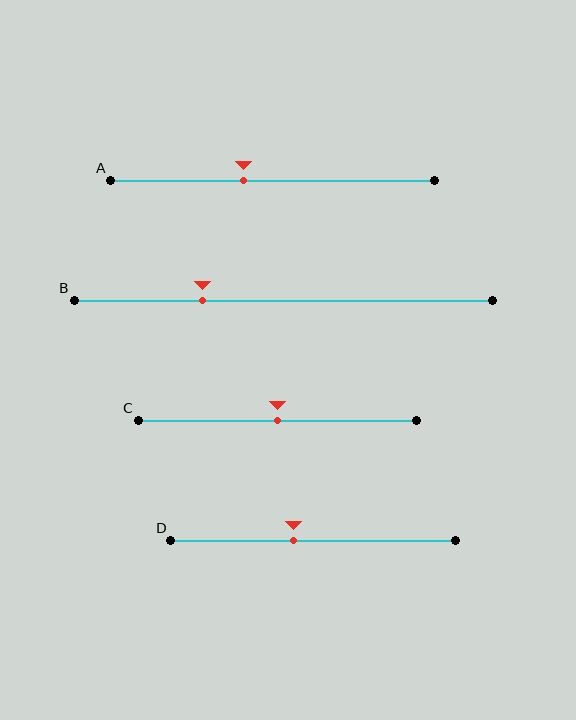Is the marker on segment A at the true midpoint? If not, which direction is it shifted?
No, the marker on segment A is shifted to the left by about 9% of the segment length.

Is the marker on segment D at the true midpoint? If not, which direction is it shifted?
No, the marker on segment D is shifted to the left by about 7% of the segment length.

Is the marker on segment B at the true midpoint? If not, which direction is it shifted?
No, the marker on segment B is shifted to the left by about 19% of the segment length.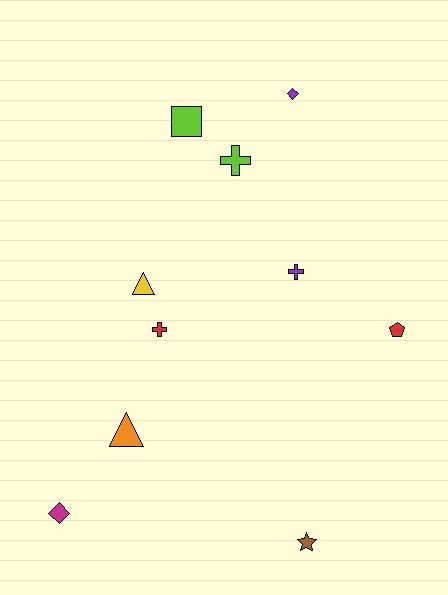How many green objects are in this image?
There are no green objects.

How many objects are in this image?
There are 10 objects.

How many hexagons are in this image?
There are no hexagons.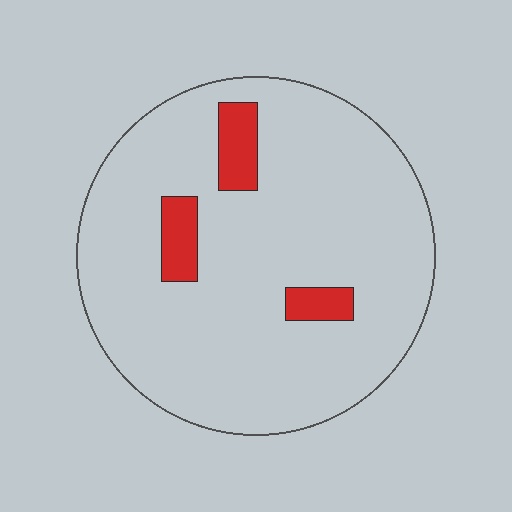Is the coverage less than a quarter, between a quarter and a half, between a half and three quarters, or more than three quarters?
Less than a quarter.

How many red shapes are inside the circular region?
3.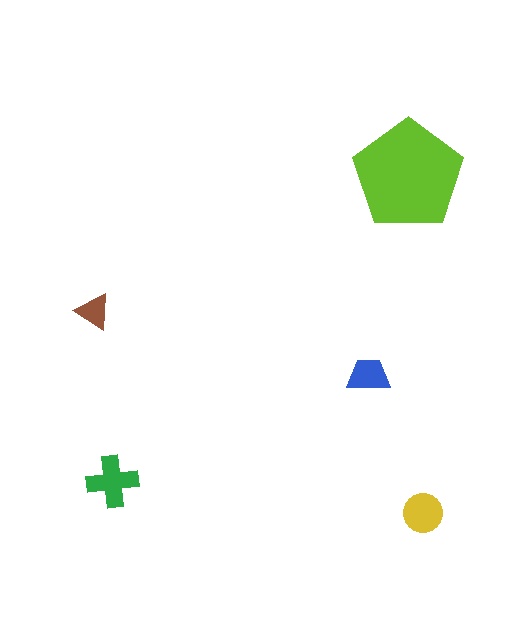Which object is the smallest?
The brown triangle.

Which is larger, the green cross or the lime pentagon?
The lime pentagon.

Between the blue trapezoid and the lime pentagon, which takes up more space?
The lime pentagon.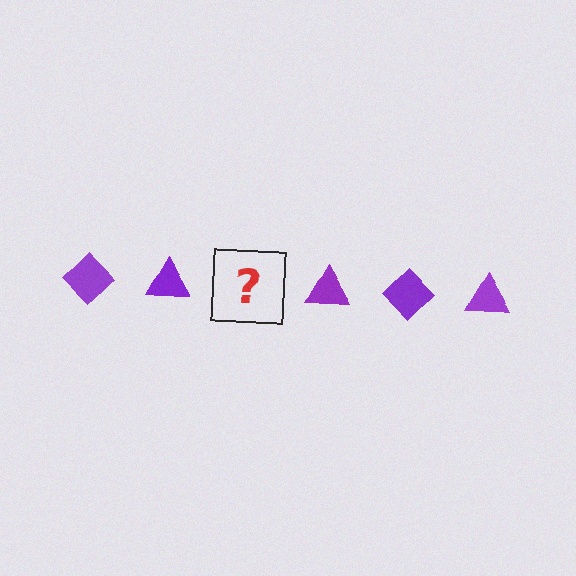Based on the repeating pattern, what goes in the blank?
The blank should be a purple diamond.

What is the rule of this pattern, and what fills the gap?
The rule is that the pattern cycles through diamond, triangle shapes in purple. The gap should be filled with a purple diamond.